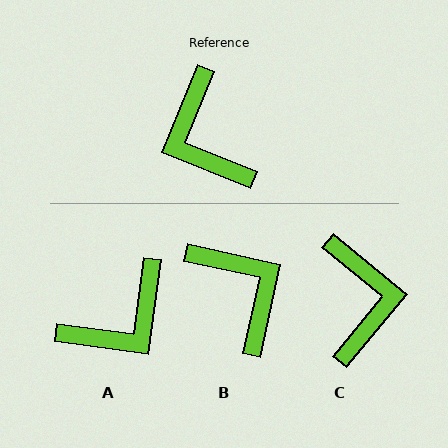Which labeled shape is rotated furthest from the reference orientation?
B, about 170 degrees away.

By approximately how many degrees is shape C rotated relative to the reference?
Approximately 162 degrees counter-clockwise.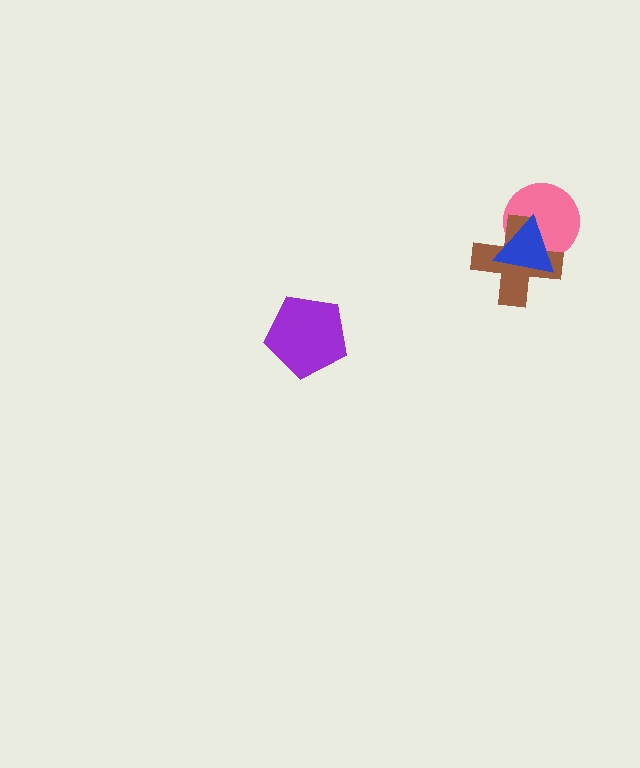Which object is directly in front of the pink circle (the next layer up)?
The brown cross is directly in front of the pink circle.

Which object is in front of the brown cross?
The blue triangle is in front of the brown cross.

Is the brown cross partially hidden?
Yes, it is partially covered by another shape.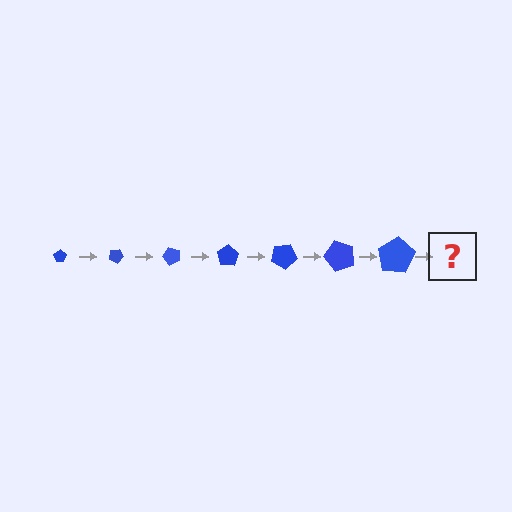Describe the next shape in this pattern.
It should be a pentagon, larger than the previous one and rotated 175 degrees from the start.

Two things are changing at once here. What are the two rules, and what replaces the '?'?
The two rules are that the pentagon grows larger each step and it rotates 25 degrees each step. The '?' should be a pentagon, larger than the previous one and rotated 175 degrees from the start.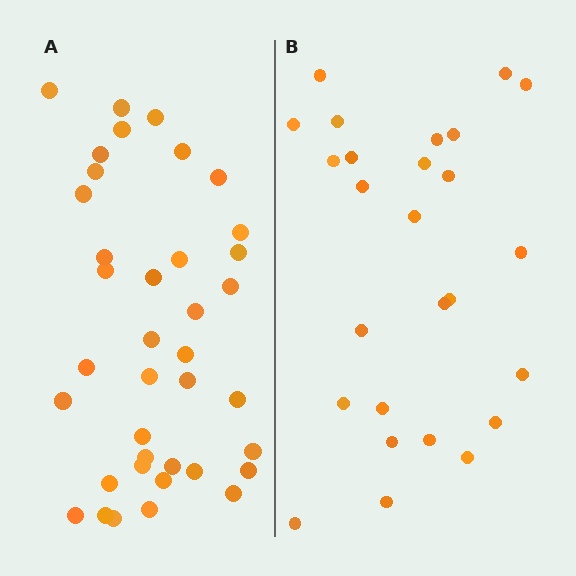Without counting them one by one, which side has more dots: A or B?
Region A (the left region) has more dots.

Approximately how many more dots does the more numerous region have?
Region A has roughly 12 or so more dots than region B.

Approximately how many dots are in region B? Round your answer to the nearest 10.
About 30 dots. (The exact count is 26, which rounds to 30.)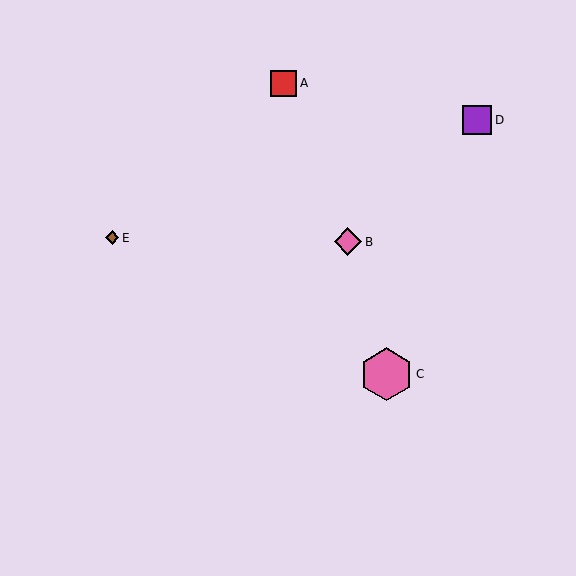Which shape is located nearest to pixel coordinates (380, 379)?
The pink hexagon (labeled C) at (387, 374) is nearest to that location.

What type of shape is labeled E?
Shape E is a brown diamond.